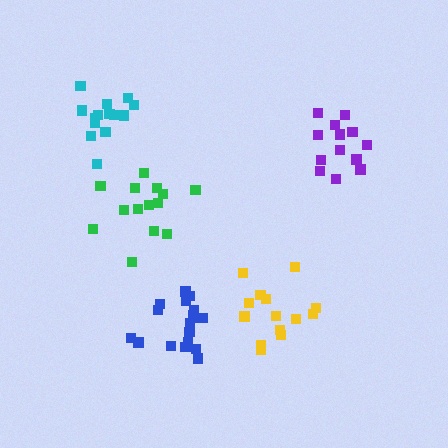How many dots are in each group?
Group 1: 14 dots, Group 2: 14 dots, Group 3: 14 dots, Group 4: 13 dots, Group 5: 18 dots (73 total).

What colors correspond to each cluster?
The clusters are colored: cyan, yellow, green, purple, blue.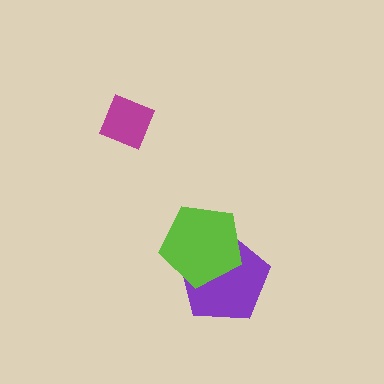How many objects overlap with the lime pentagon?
1 object overlaps with the lime pentagon.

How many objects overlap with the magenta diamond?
0 objects overlap with the magenta diamond.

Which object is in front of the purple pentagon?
The lime pentagon is in front of the purple pentagon.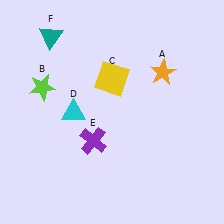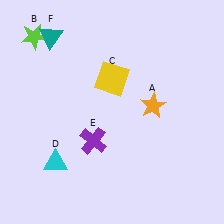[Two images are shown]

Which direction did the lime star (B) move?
The lime star (B) moved up.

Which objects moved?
The objects that moved are: the orange star (A), the lime star (B), the cyan triangle (D).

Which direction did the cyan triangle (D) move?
The cyan triangle (D) moved down.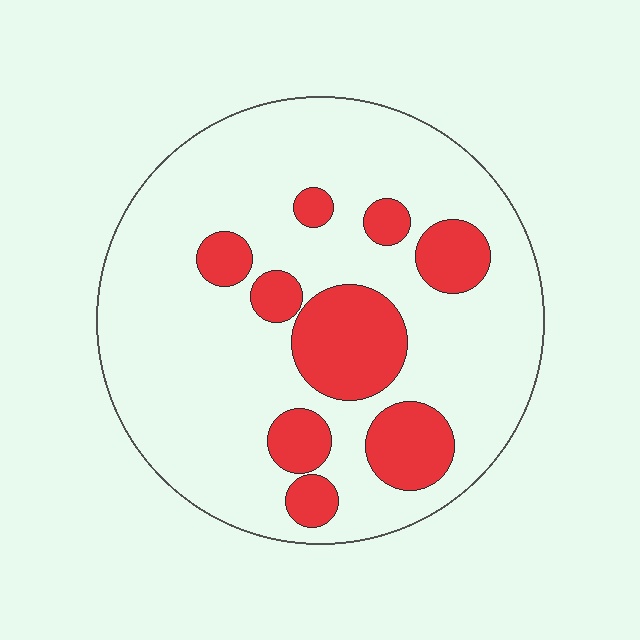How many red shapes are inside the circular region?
9.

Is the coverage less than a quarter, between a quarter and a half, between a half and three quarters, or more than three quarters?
Less than a quarter.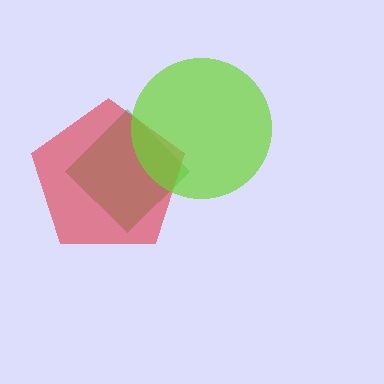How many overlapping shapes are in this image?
There are 3 overlapping shapes in the image.